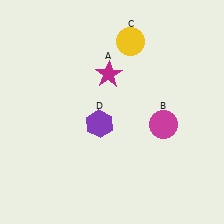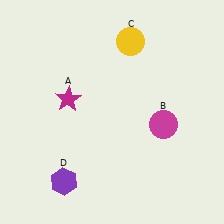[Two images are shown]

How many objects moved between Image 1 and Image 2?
2 objects moved between the two images.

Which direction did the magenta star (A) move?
The magenta star (A) moved left.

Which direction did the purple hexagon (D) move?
The purple hexagon (D) moved down.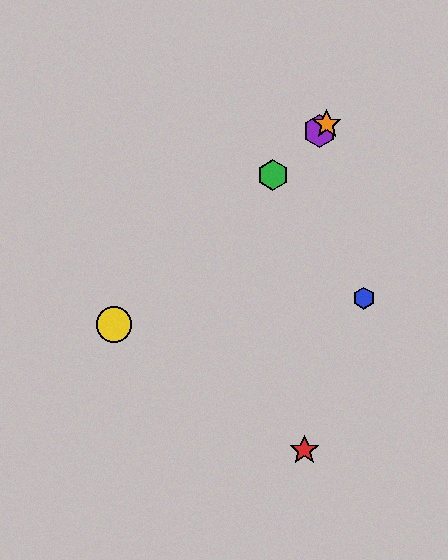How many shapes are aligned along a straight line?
4 shapes (the green hexagon, the yellow circle, the purple hexagon, the orange star) are aligned along a straight line.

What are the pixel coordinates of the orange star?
The orange star is at (327, 124).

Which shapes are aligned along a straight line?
The green hexagon, the yellow circle, the purple hexagon, the orange star are aligned along a straight line.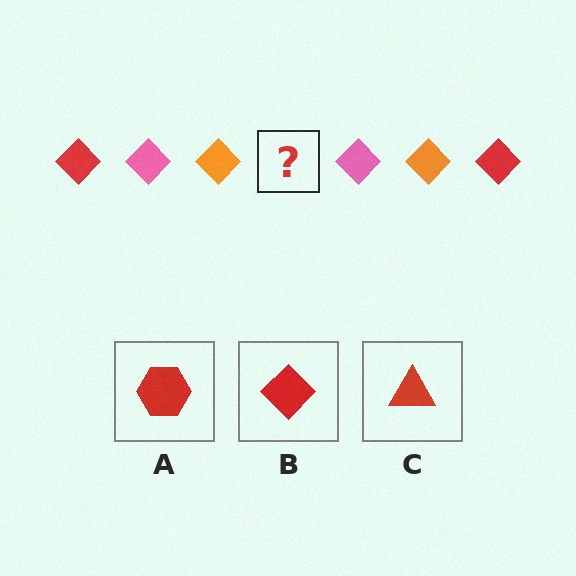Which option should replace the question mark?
Option B.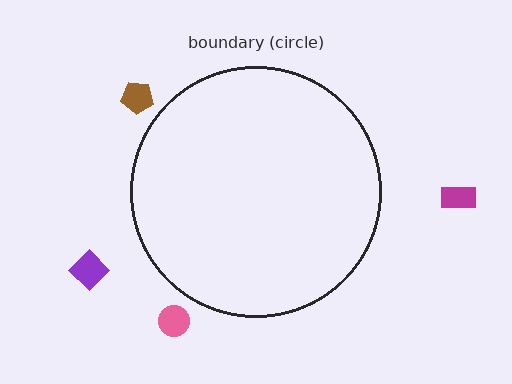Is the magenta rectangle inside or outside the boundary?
Outside.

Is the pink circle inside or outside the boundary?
Outside.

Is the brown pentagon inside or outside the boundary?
Outside.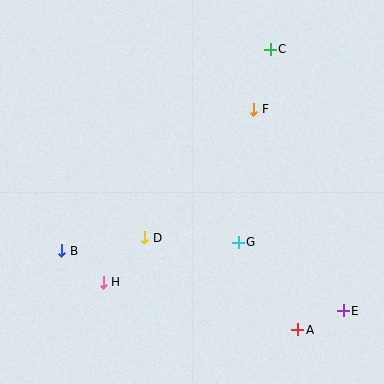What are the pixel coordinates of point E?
Point E is at (343, 311).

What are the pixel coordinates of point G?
Point G is at (238, 242).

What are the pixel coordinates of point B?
Point B is at (62, 251).